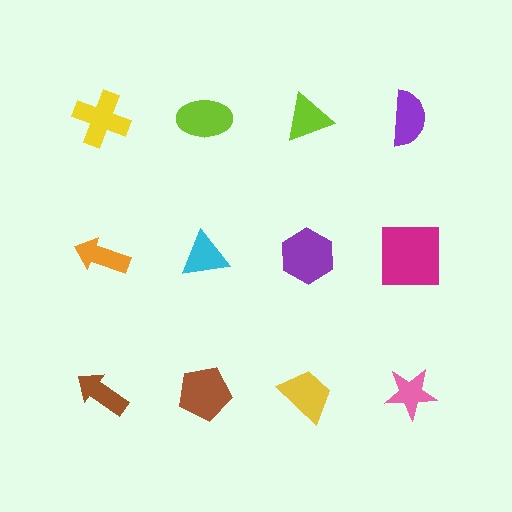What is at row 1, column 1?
A yellow cross.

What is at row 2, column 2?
A cyan triangle.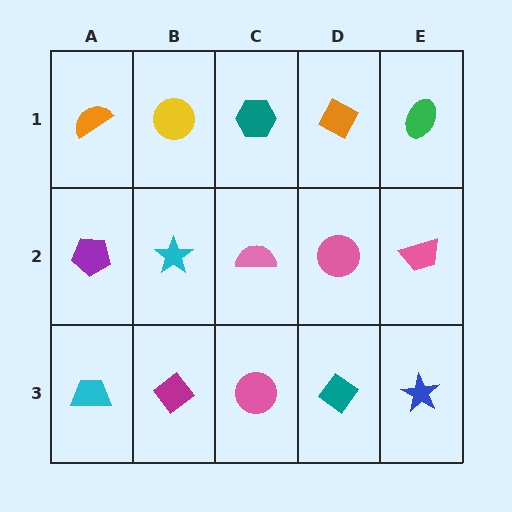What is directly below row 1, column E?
A pink trapezoid.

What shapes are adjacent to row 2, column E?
A green ellipse (row 1, column E), a blue star (row 3, column E), a pink circle (row 2, column D).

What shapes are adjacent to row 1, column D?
A pink circle (row 2, column D), a teal hexagon (row 1, column C), a green ellipse (row 1, column E).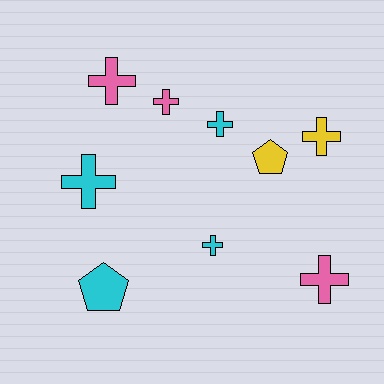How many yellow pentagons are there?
There is 1 yellow pentagon.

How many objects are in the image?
There are 9 objects.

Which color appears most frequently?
Cyan, with 4 objects.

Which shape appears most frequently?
Cross, with 7 objects.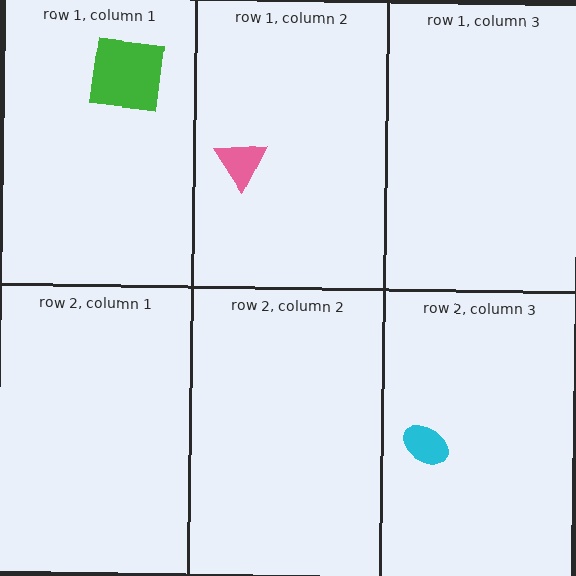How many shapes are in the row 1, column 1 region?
1.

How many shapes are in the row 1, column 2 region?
1.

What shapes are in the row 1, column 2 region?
The pink triangle.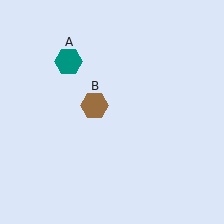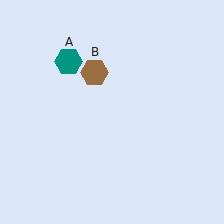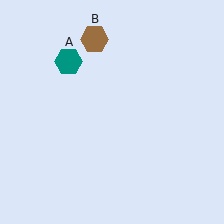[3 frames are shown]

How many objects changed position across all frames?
1 object changed position: brown hexagon (object B).